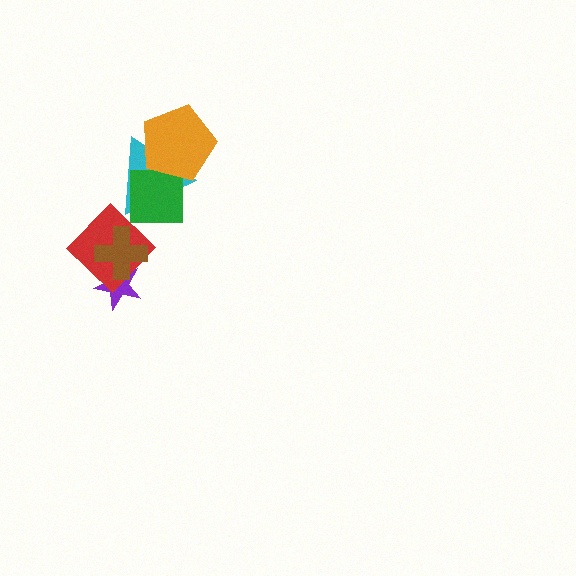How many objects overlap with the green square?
2 objects overlap with the green square.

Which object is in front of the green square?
The orange pentagon is in front of the green square.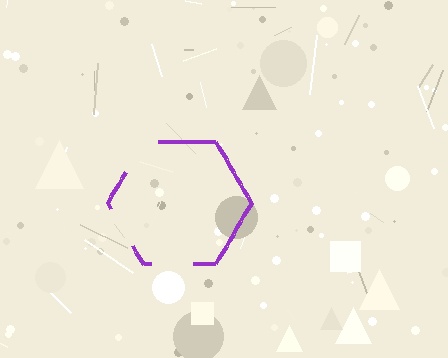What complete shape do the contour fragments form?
The contour fragments form a hexagon.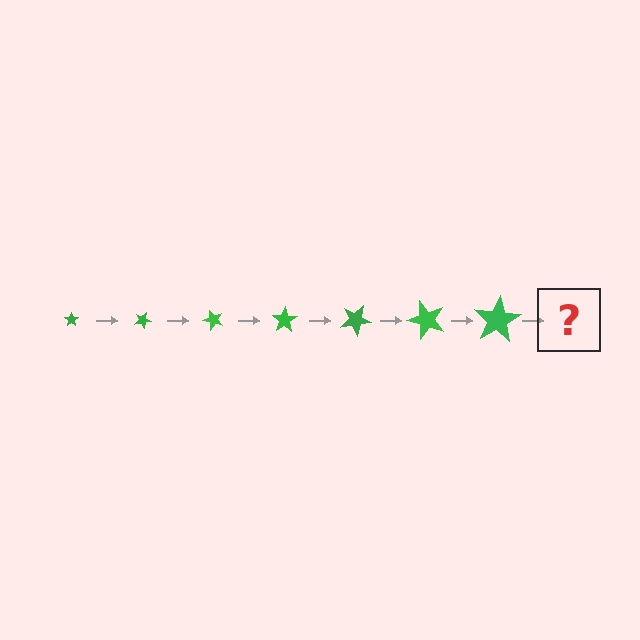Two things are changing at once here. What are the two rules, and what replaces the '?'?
The two rules are that the star grows larger each step and it rotates 25 degrees each step. The '?' should be a star, larger than the previous one and rotated 175 degrees from the start.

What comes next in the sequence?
The next element should be a star, larger than the previous one and rotated 175 degrees from the start.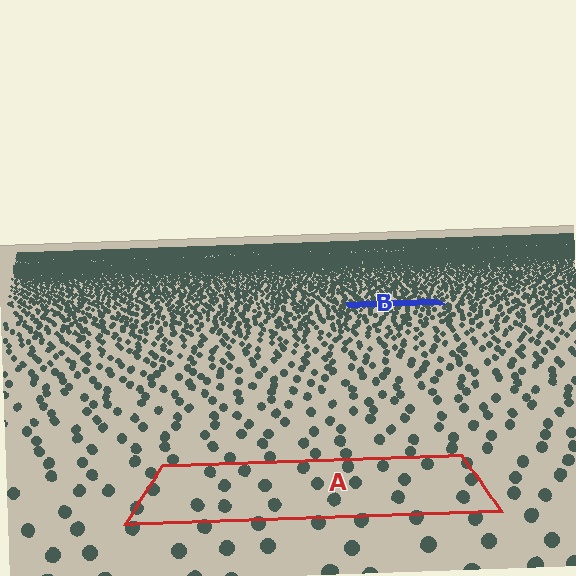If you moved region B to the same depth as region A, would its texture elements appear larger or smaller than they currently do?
They would appear larger. At a closer depth, the same texture elements are projected at a bigger on-screen size.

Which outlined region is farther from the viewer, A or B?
Region B is farther from the viewer — the texture elements inside it appear smaller and more densely packed.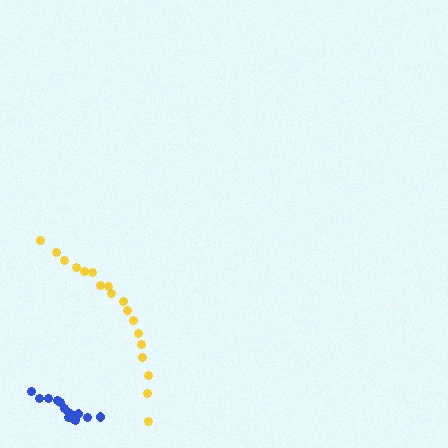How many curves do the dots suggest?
There are 2 distinct paths.